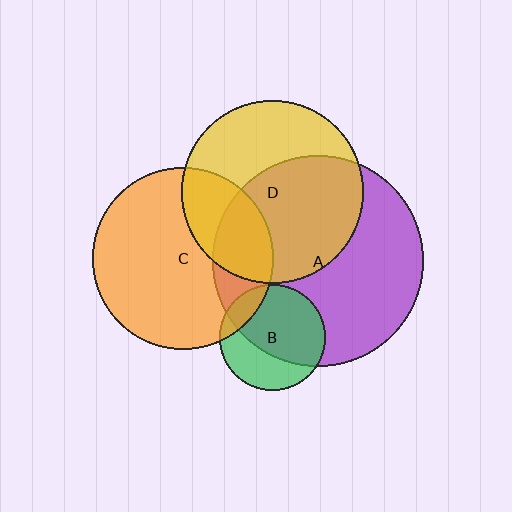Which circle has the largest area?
Circle A (purple).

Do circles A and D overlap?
Yes.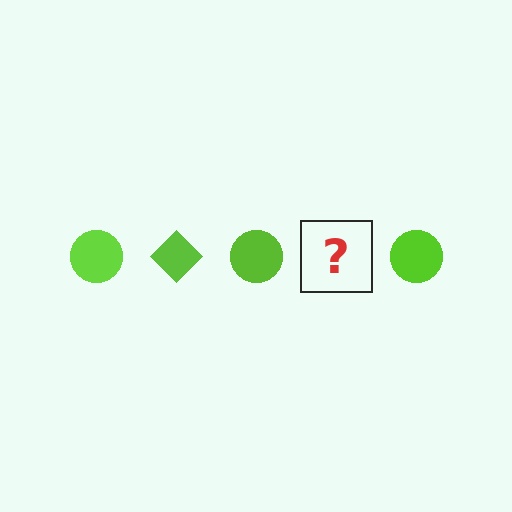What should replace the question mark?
The question mark should be replaced with a lime diamond.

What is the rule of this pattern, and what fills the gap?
The rule is that the pattern cycles through circle, diamond shapes in lime. The gap should be filled with a lime diamond.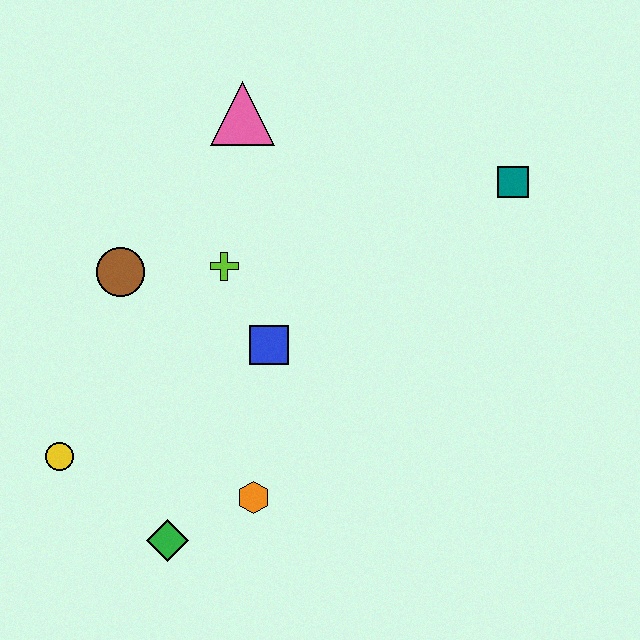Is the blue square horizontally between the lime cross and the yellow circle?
No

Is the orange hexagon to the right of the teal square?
No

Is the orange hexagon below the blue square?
Yes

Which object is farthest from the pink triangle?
The green diamond is farthest from the pink triangle.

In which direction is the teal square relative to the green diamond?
The teal square is above the green diamond.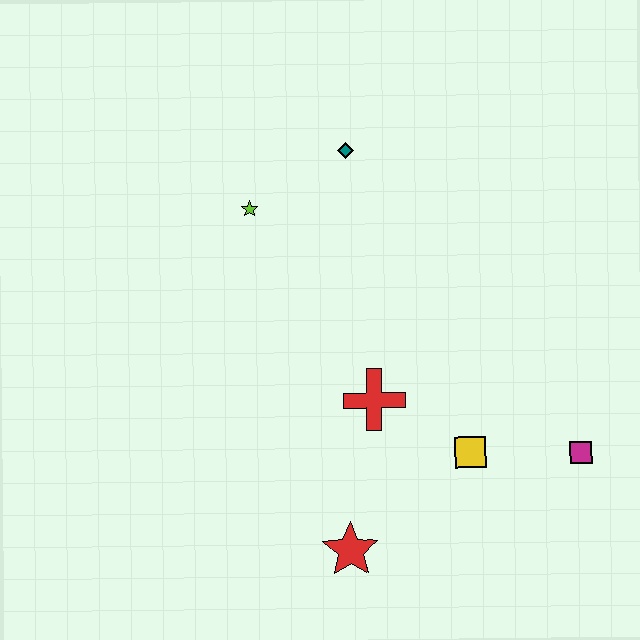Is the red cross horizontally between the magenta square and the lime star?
Yes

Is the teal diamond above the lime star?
Yes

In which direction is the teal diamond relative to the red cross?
The teal diamond is above the red cross.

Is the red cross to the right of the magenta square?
No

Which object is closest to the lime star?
The teal diamond is closest to the lime star.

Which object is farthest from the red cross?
The teal diamond is farthest from the red cross.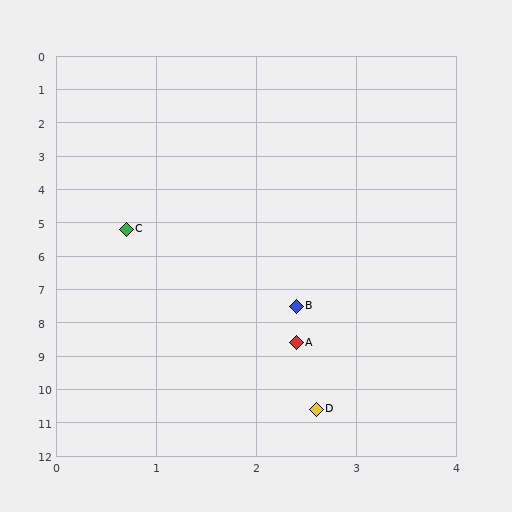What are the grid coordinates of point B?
Point B is at approximately (2.4, 7.5).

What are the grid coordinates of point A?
Point A is at approximately (2.4, 8.6).